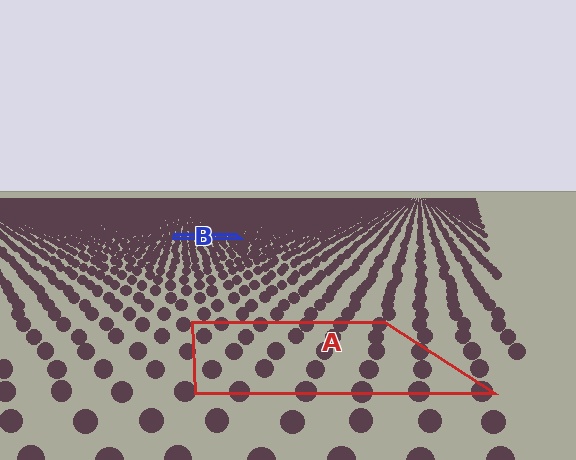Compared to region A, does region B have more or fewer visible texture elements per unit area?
Region B has more texture elements per unit area — they are packed more densely because it is farther away.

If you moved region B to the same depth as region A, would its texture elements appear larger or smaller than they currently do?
They would appear larger. At a closer depth, the same texture elements are projected at a bigger on-screen size.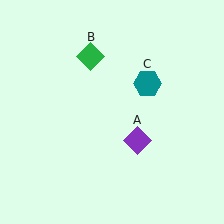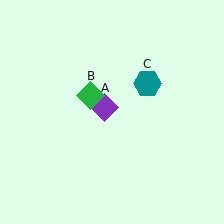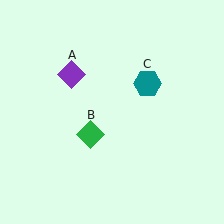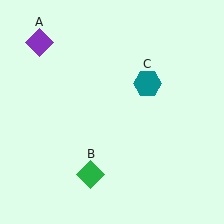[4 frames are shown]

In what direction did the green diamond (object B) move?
The green diamond (object B) moved down.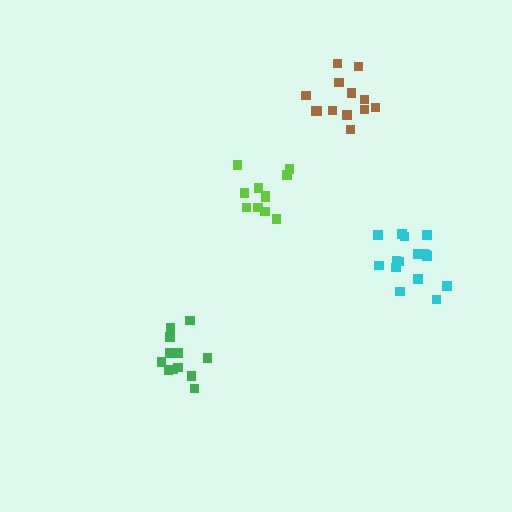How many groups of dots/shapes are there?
There are 4 groups.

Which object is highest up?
The brown cluster is topmost.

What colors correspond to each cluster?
The clusters are colored: lime, cyan, brown, green.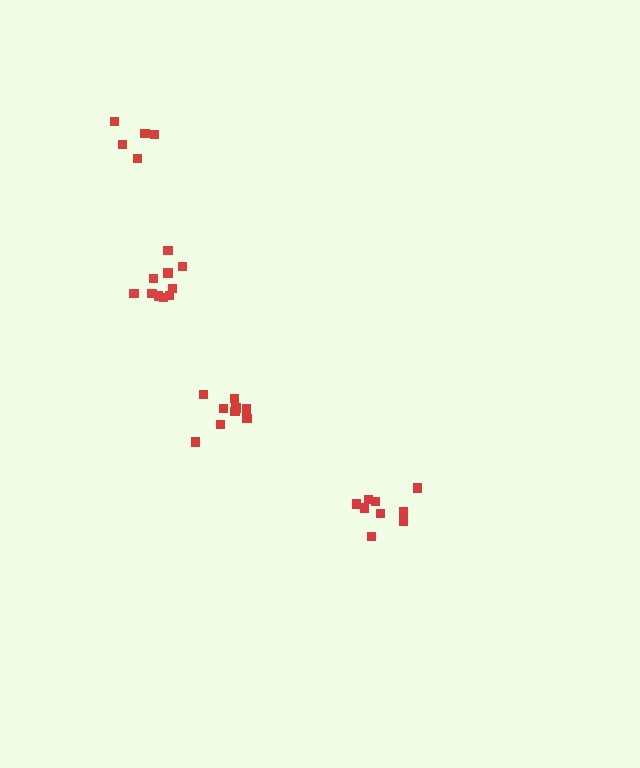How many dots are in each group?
Group 1: 10 dots, Group 2: 5 dots, Group 3: 10 dots, Group 4: 9 dots (34 total).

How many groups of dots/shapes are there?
There are 4 groups.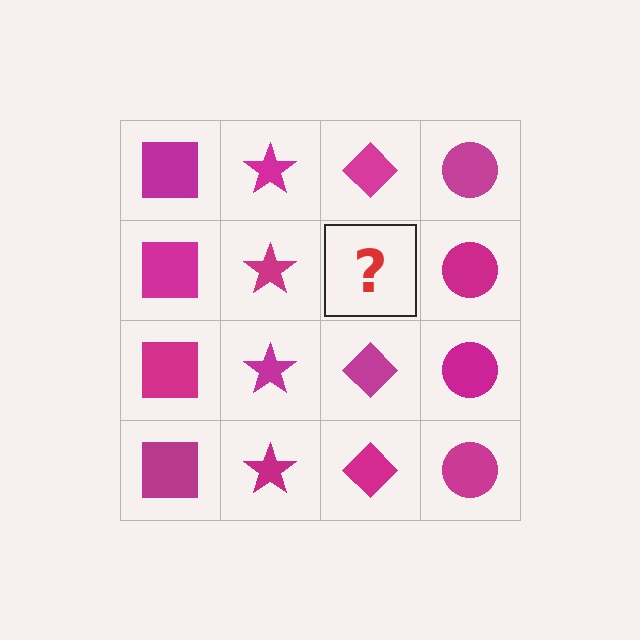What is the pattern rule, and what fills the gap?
The rule is that each column has a consistent shape. The gap should be filled with a magenta diamond.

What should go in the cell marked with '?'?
The missing cell should contain a magenta diamond.